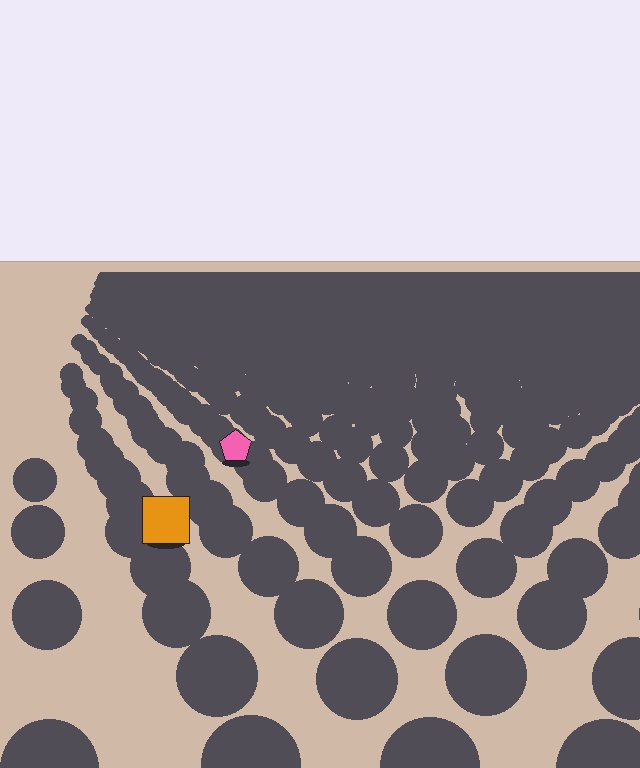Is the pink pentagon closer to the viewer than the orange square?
No. The orange square is closer — you can tell from the texture gradient: the ground texture is coarser near it.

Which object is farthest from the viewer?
The pink pentagon is farthest from the viewer. It appears smaller and the ground texture around it is denser.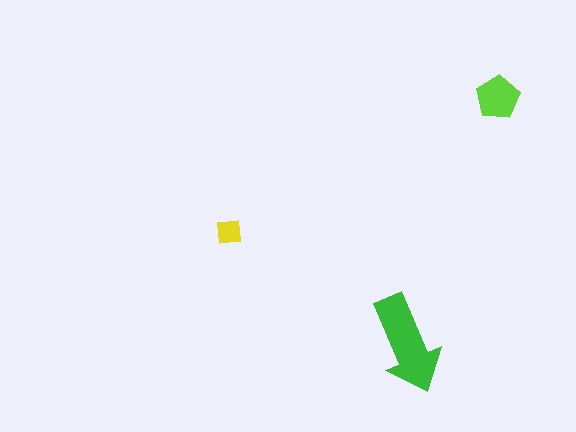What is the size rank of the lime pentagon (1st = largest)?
2nd.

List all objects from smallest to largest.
The yellow square, the lime pentagon, the green arrow.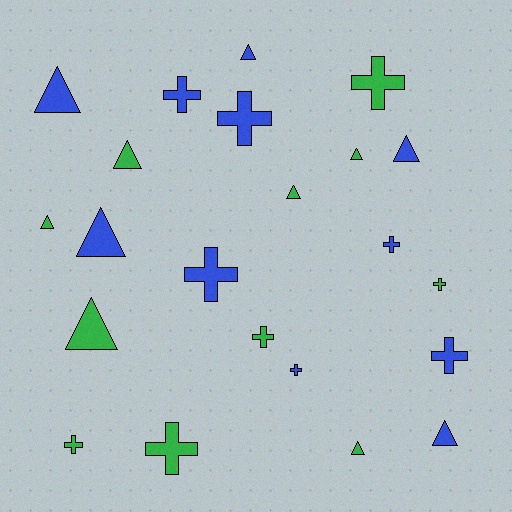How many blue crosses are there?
There are 6 blue crosses.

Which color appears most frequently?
Blue, with 11 objects.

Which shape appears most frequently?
Cross, with 11 objects.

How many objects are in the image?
There are 22 objects.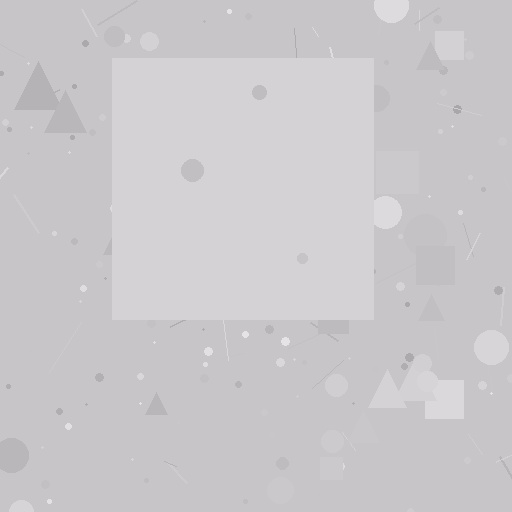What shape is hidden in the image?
A square is hidden in the image.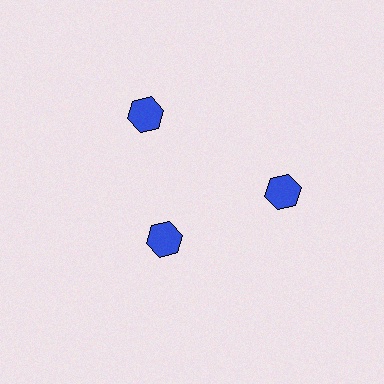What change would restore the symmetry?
The symmetry would be restored by moving it outward, back onto the ring so that all 3 hexagons sit at equal angles and equal distance from the center.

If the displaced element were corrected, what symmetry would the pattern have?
It would have 3-fold rotational symmetry — the pattern would map onto itself every 120 degrees.